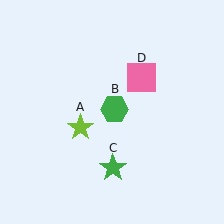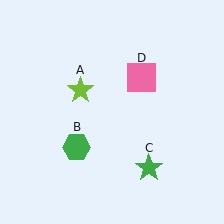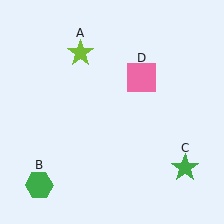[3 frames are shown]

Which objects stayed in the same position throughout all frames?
Pink square (object D) remained stationary.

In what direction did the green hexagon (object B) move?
The green hexagon (object B) moved down and to the left.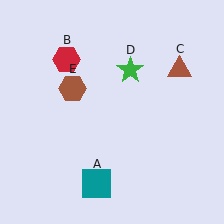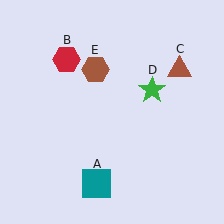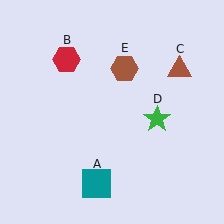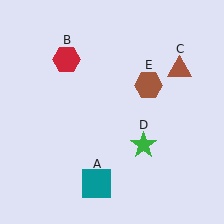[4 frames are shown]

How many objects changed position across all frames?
2 objects changed position: green star (object D), brown hexagon (object E).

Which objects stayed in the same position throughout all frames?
Teal square (object A) and red hexagon (object B) and brown triangle (object C) remained stationary.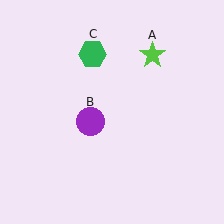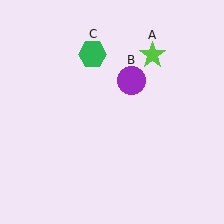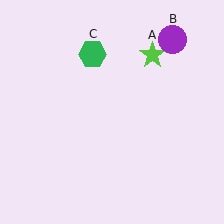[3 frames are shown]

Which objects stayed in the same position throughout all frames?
Lime star (object A) and green hexagon (object C) remained stationary.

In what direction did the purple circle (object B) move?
The purple circle (object B) moved up and to the right.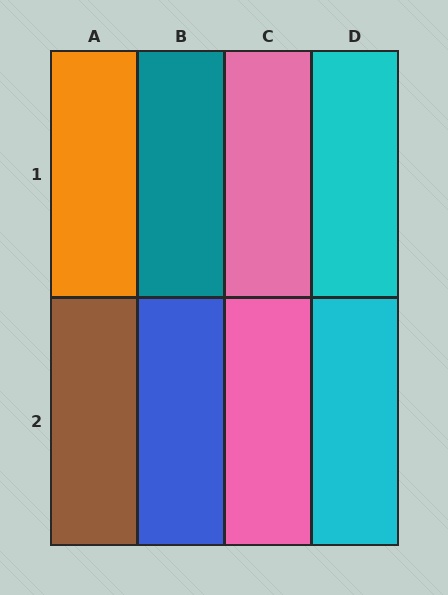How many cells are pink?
2 cells are pink.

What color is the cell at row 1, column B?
Teal.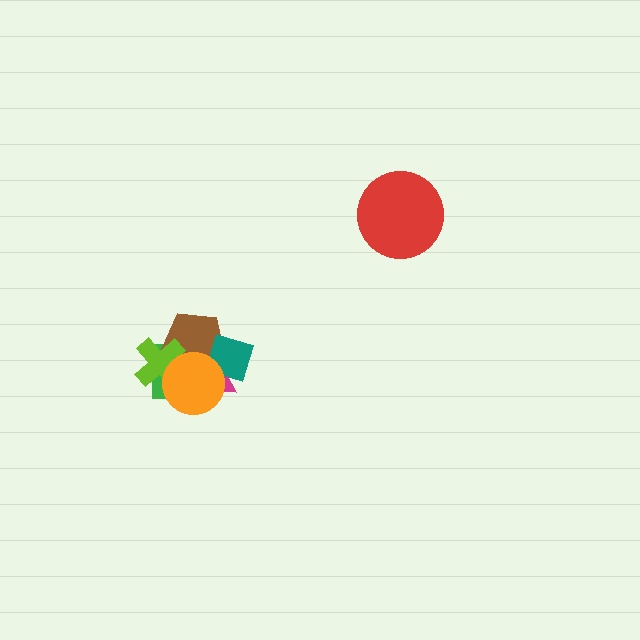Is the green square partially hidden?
Yes, it is partially covered by another shape.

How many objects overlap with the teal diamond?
4 objects overlap with the teal diamond.